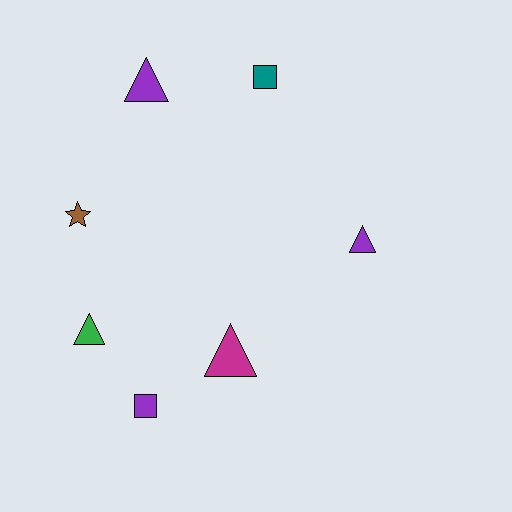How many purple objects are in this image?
There are 3 purple objects.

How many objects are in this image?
There are 7 objects.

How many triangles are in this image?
There are 4 triangles.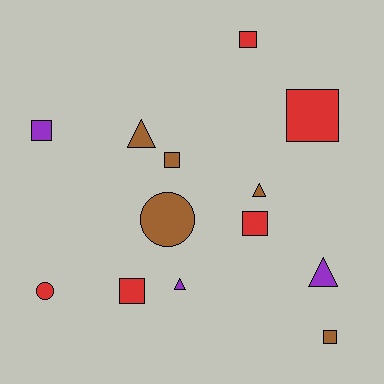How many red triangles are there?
There are no red triangles.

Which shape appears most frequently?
Square, with 7 objects.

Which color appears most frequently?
Brown, with 5 objects.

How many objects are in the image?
There are 13 objects.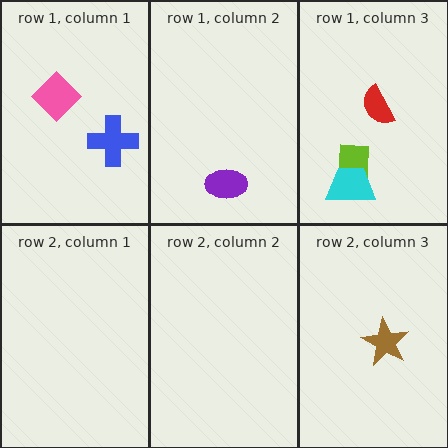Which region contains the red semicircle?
The row 1, column 3 region.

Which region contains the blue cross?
The row 1, column 1 region.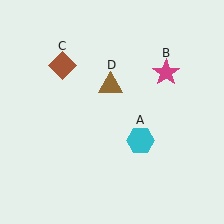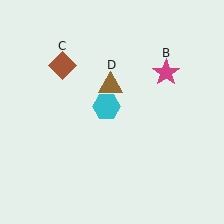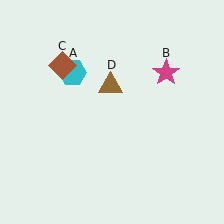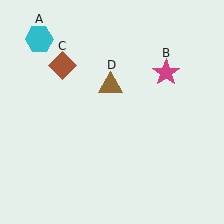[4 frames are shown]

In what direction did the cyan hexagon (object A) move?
The cyan hexagon (object A) moved up and to the left.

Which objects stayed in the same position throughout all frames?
Magenta star (object B) and brown diamond (object C) and brown triangle (object D) remained stationary.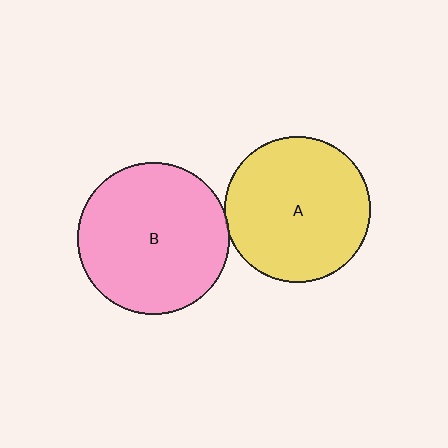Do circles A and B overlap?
Yes.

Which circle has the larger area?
Circle B (pink).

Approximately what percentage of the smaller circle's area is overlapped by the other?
Approximately 5%.